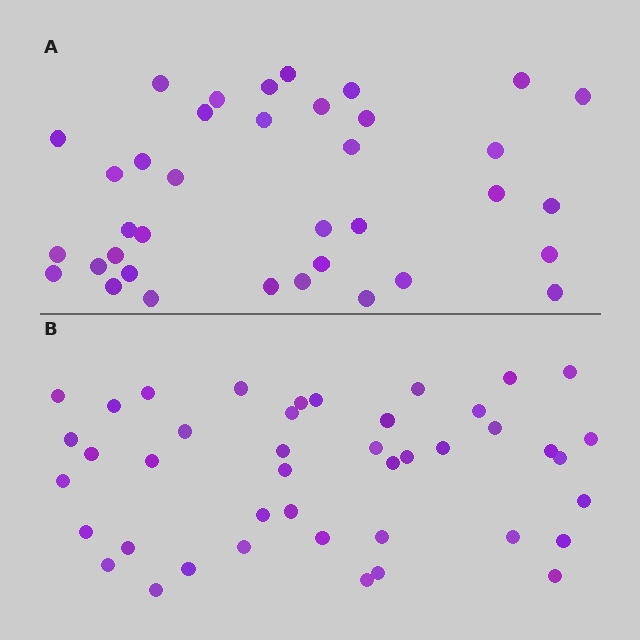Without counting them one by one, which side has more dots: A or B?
Region B (the bottom region) has more dots.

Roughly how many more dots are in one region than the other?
Region B has about 6 more dots than region A.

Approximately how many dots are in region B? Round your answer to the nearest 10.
About 40 dots. (The exact count is 43, which rounds to 40.)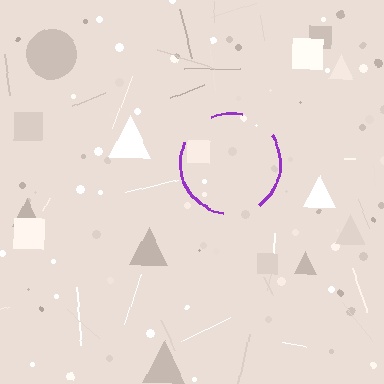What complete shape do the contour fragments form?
The contour fragments form a circle.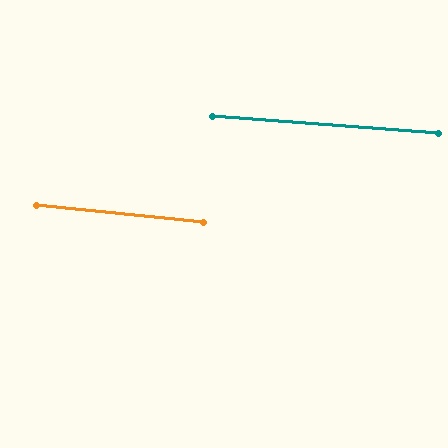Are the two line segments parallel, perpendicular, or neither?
Parallel — their directions differ by only 1.4°.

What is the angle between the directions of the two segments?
Approximately 1 degree.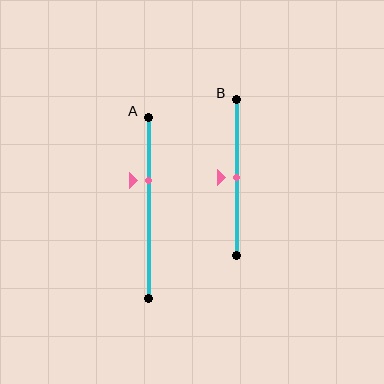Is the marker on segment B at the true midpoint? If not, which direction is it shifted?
Yes, the marker on segment B is at the true midpoint.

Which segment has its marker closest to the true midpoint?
Segment B has its marker closest to the true midpoint.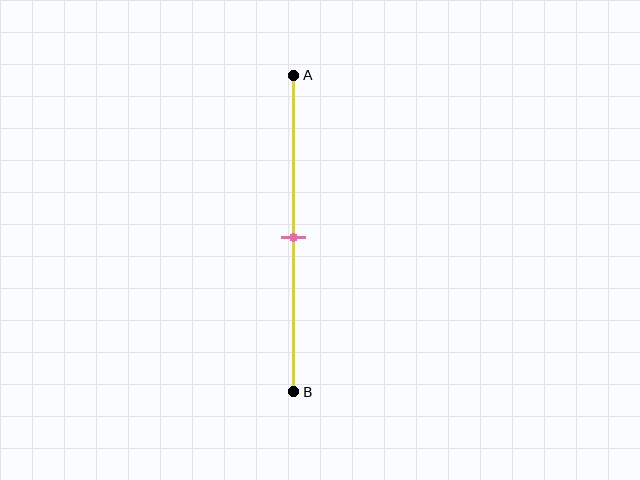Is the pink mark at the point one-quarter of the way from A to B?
No, the mark is at about 50% from A, not at the 25% one-quarter point.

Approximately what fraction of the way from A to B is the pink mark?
The pink mark is approximately 50% of the way from A to B.